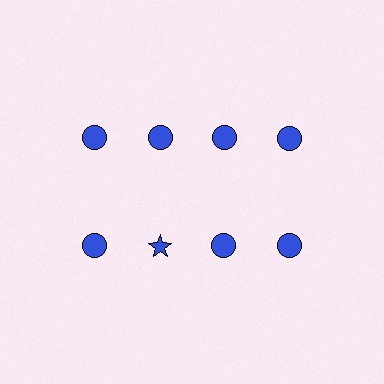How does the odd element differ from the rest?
It has a different shape: star instead of circle.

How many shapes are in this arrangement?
There are 8 shapes arranged in a grid pattern.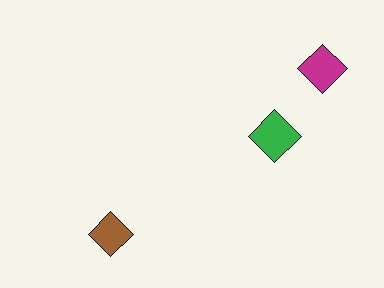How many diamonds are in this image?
There are 3 diamonds.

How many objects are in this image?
There are 3 objects.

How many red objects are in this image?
There are no red objects.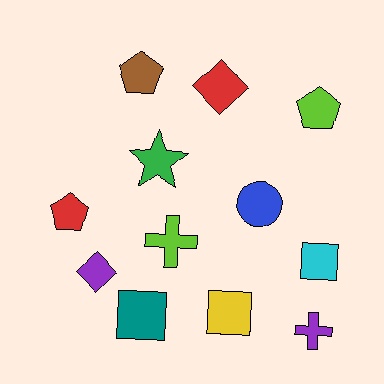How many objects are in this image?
There are 12 objects.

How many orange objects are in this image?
There are no orange objects.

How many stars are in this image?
There is 1 star.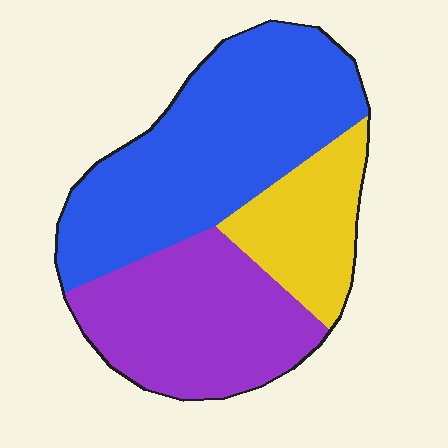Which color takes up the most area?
Blue, at roughly 50%.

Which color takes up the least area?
Yellow, at roughly 20%.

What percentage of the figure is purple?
Purple covers 33% of the figure.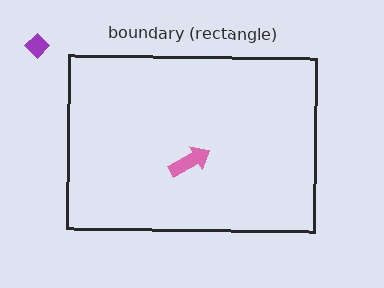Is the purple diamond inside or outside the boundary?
Outside.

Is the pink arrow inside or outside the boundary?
Inside.